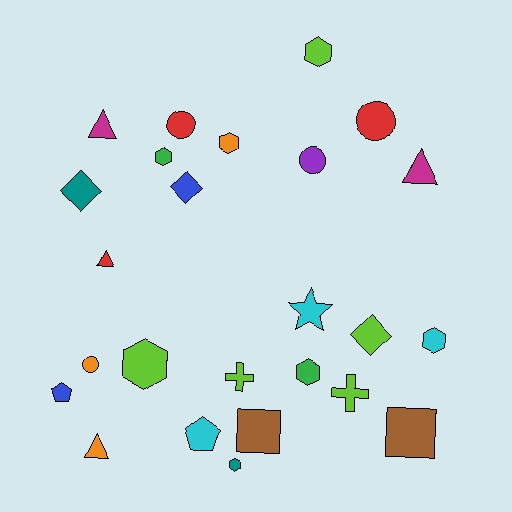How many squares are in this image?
There are 2 squares.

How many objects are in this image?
There are 25 objects.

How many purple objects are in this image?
There is 1 purple object.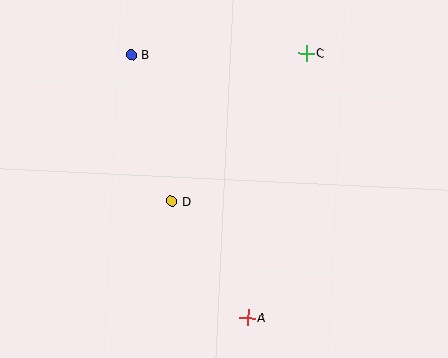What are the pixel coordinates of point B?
Point B is at (131, 55).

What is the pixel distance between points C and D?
The distance between C and D is 200 pixels.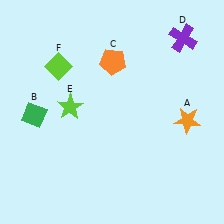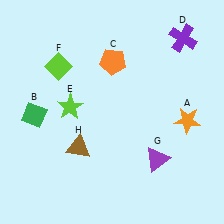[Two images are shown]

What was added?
A purple triangle (G), a brown triangle (H) were added in Image 2.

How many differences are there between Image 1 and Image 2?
There are 2 differences between the two images.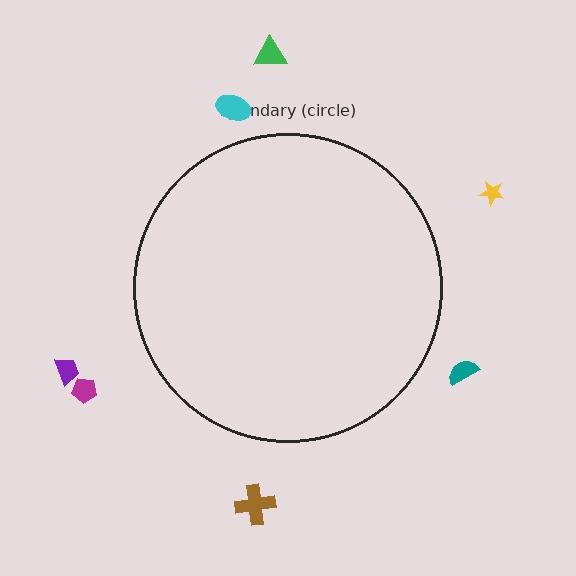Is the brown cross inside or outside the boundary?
Outside.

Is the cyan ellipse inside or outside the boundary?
Outside.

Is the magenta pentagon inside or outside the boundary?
Outside.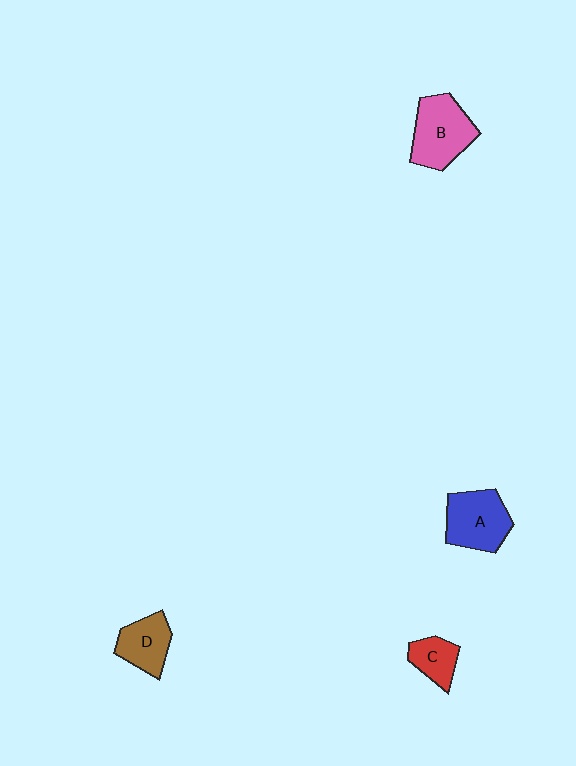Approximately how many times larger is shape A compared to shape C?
Approximately 1.8 times.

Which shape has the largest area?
Shape B (pink).